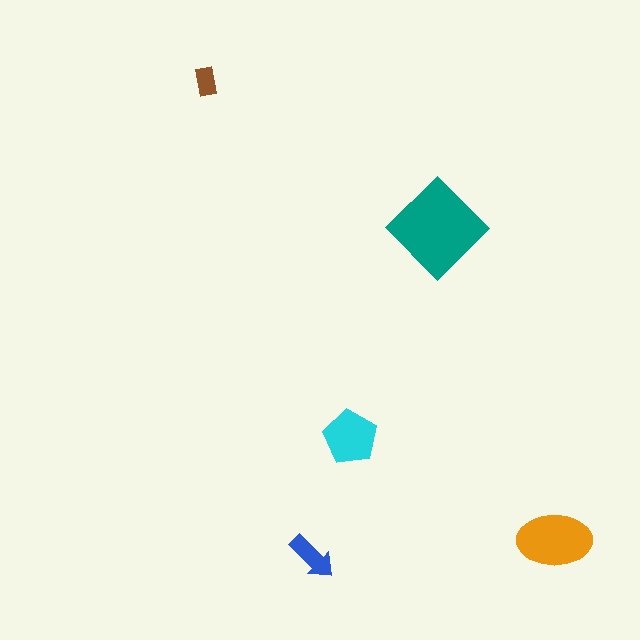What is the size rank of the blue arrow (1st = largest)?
4th.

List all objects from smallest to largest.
The brown rectangle, the blue arrow, the cyan pentagon, the orange ellipse, the teal diamond.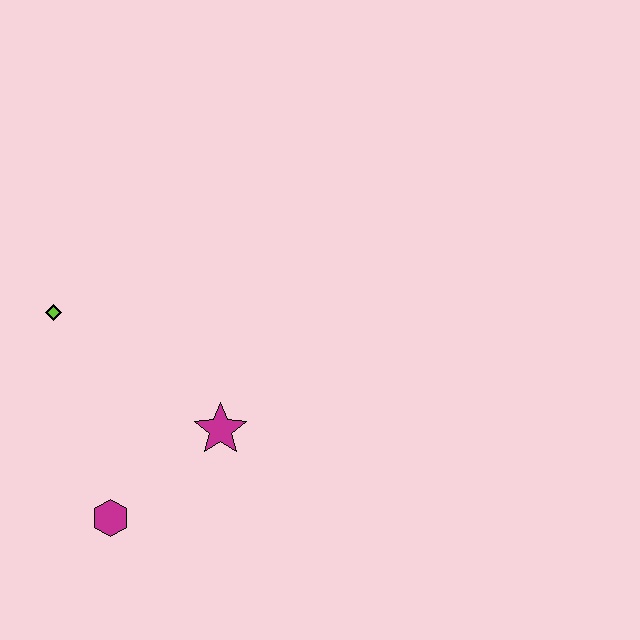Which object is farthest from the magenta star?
The lime diamond is farthest from the magenta star.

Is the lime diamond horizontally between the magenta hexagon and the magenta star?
No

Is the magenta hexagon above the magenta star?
No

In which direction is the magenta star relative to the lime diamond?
The magenta star is to the right of the lime diamond.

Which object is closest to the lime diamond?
The magenta star is closest to the lime diamond.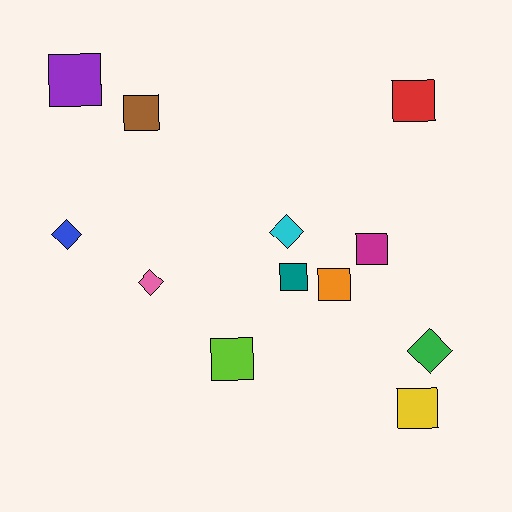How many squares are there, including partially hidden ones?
There are 8 squares.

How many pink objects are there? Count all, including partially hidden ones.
There is 1 pink object.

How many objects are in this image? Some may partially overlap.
There are 12 objects.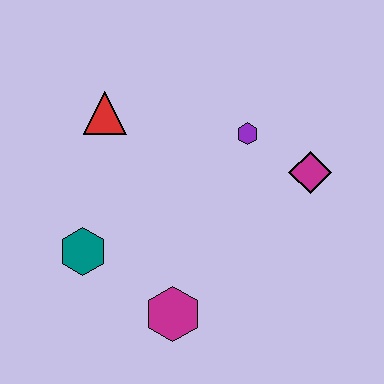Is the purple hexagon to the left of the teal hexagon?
No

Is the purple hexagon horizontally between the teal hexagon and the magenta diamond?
Yes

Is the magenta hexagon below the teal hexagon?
Yes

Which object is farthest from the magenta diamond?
The teal hexagon is farthest from the magenta diamond.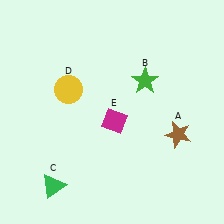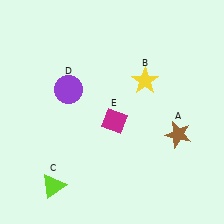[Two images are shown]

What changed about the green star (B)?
In Image 1, B is green. In Image 2, it changed to yellow.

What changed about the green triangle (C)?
In Image 1, C is green. In Image 2, it changed to lime.